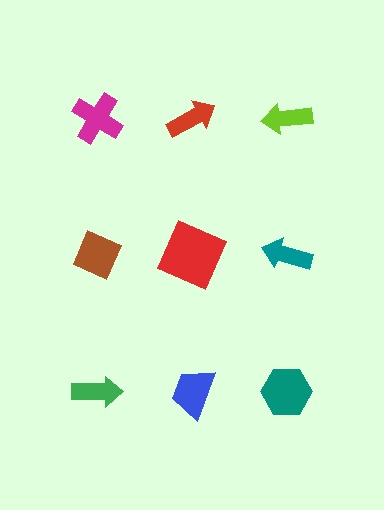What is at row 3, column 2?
A blue trapezoid.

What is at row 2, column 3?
A teal arrow.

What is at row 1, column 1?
A magenta cross.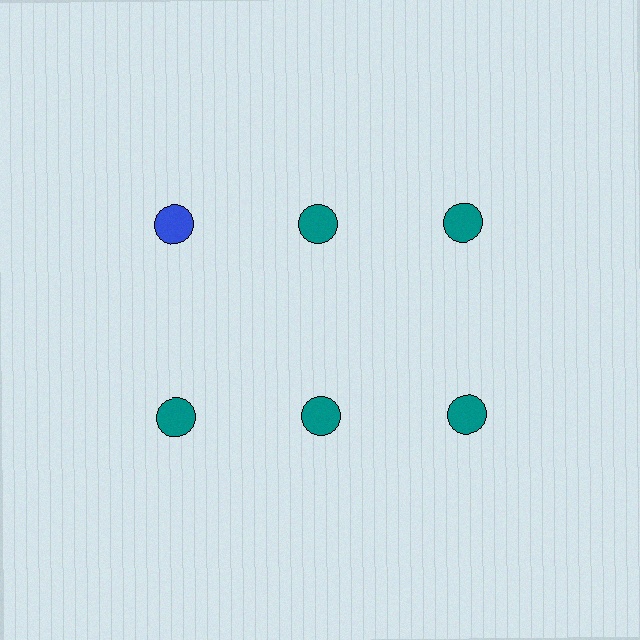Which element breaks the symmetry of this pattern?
The blue circle in the top row, leftmost column breaks the symmetry. All other shapes are teal circles.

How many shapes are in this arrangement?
There are 6 shapes arranged in a grid pattern.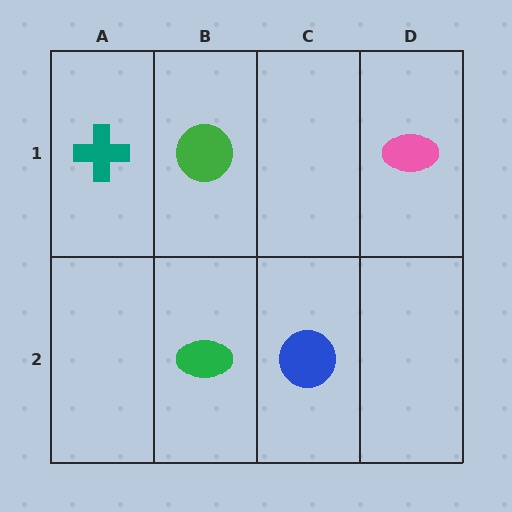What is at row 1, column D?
A pink ellipse.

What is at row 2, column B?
A green ellipse.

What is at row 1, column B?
A green circle.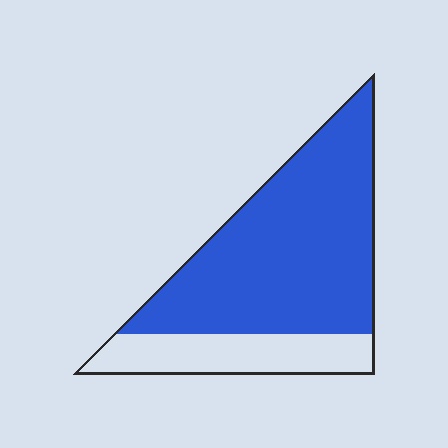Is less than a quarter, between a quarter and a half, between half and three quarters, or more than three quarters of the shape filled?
Between half and three quarters.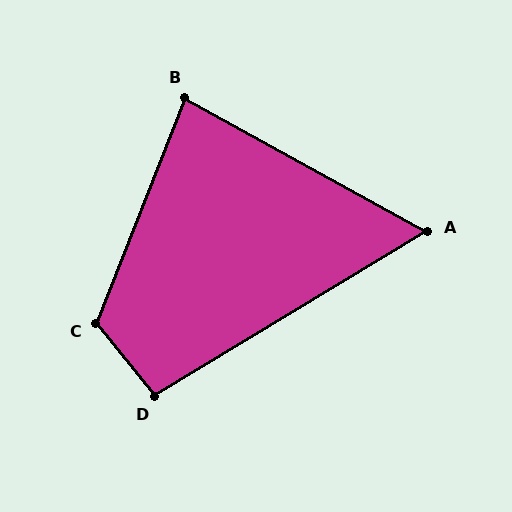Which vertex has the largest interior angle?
C, at approximately 120 degrees.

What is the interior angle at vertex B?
Approximately 83 degrees (acute).